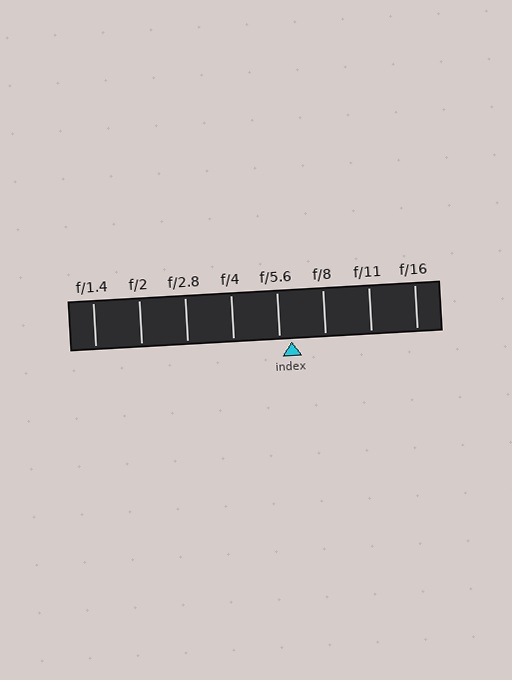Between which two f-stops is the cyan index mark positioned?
The index mark is between f/5.6 and f/8.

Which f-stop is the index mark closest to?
The index mark is closest to f/5.6.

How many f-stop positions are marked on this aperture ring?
There are 8 f-stop positions marked.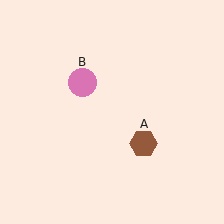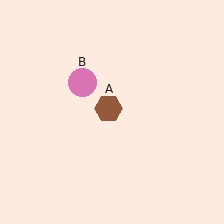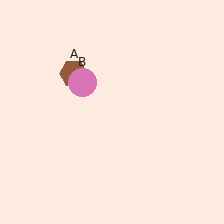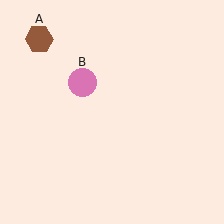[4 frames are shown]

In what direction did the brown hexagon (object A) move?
The brown hexagon (object A) moved up and to the left.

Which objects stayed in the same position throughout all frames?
Pink circle (object B) remained stationary.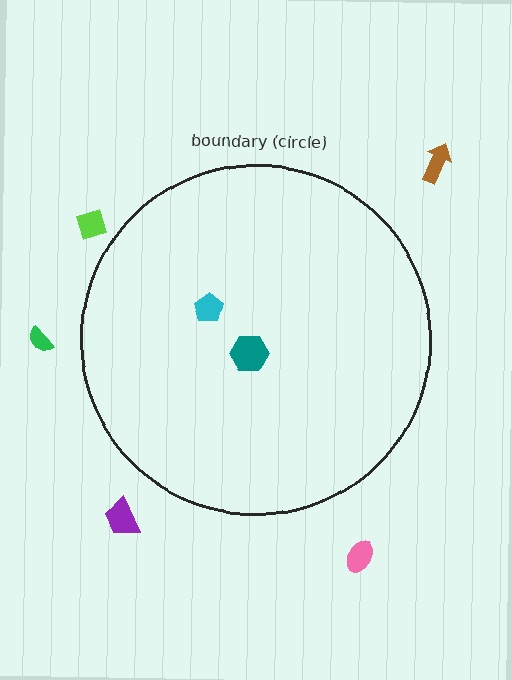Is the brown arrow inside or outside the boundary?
Outside.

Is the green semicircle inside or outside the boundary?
Outside.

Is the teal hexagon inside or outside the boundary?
Inside.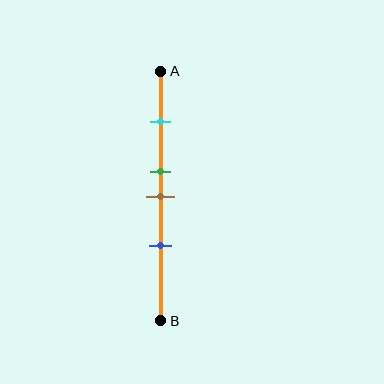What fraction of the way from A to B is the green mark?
The green mark is approximately 40% (0.4) of the way from A to B.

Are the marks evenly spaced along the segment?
No, the marks are not evenly spaced.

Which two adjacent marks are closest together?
The green and brown marks are the closest adjacent pair.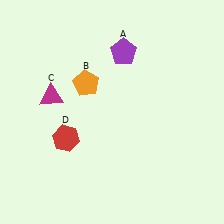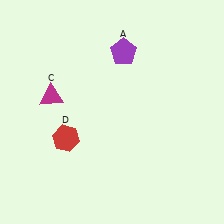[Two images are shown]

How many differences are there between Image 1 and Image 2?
There is 1 difference between the two images.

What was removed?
The orange pentagon (B) was removed in Image 2.